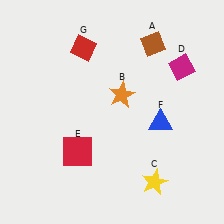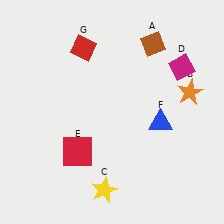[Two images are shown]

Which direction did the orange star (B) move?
The orange star (B) moved right.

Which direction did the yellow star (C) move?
The yellow star (C) moved left.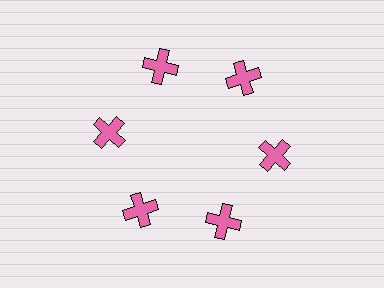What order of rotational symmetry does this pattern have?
This pattern has 6-fold rotational symmetry.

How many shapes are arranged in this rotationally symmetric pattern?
There are 6 shapes, arranged in 6 groups of 1.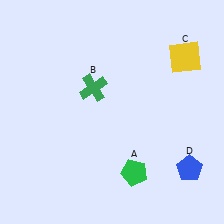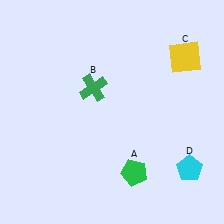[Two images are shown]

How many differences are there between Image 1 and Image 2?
There is 1 difference between the two images.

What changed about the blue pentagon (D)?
In Image 1, D is blue. In Image 2, it changed to cyan.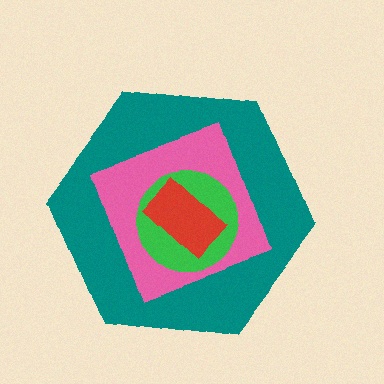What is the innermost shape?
The red rectangle.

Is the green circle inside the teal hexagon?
Yes.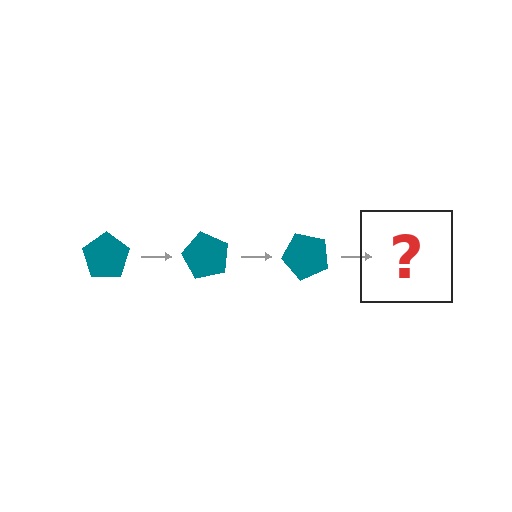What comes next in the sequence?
The next element should be a teal pentagon rotated 180 degrees.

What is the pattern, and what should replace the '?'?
The pattern is that the pentagon rotates 60 degrees each step. The '?' should be a teal pentagon rotated 180 degrees.